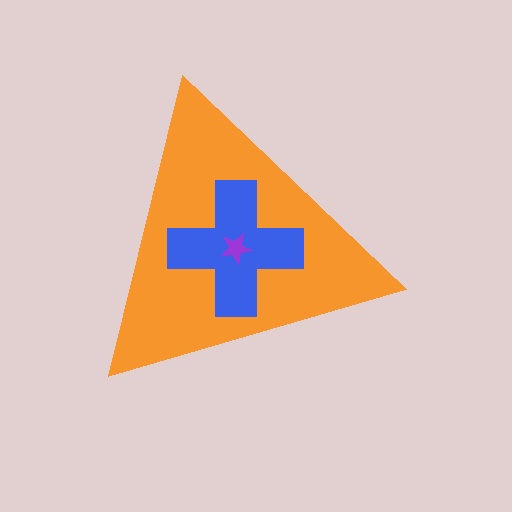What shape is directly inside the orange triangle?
The blue cross.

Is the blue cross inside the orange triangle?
Yes.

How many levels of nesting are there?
3.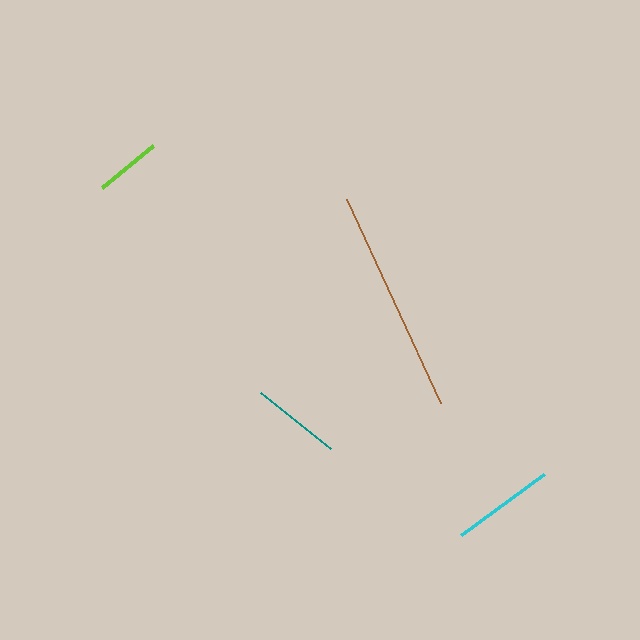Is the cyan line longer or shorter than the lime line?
The cyan line is longer than the lime line.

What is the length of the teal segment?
The teal segment is approximately 90 pixels long.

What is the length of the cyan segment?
The cyan segment is approximately 103 pixels long.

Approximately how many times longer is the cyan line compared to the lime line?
The cyan line is approximately 1.6 times the length of the lime line.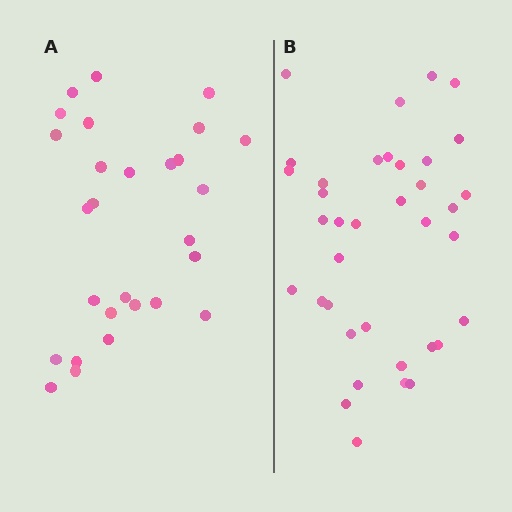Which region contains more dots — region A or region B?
Region B (the right region) has more dots.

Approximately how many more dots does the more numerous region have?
Region B has roughly 8 or so more dots than region A.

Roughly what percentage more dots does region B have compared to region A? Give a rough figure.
About 30% more.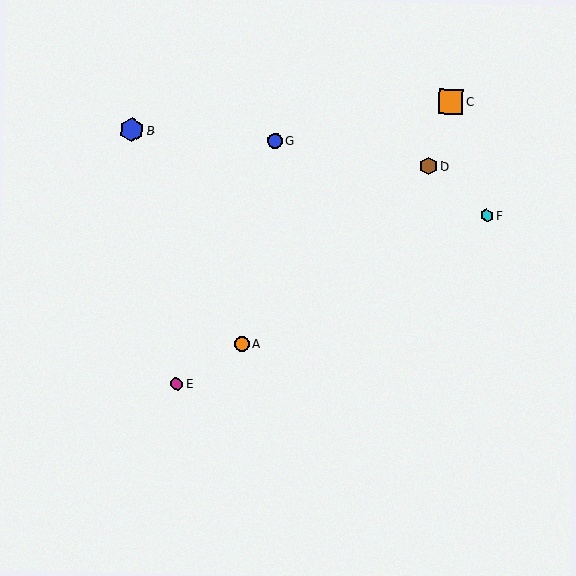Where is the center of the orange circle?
The center of the orange circle is at (242, 344).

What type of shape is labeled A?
Shape A is an orange circle.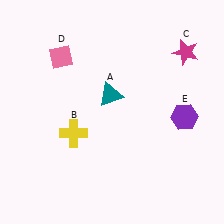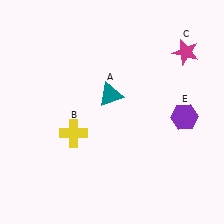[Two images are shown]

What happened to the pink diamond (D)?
The pink diamond (D) was removed in Image 2. It was in the top-left area of Image 1.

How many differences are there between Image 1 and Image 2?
There is 1 difference between the two images.